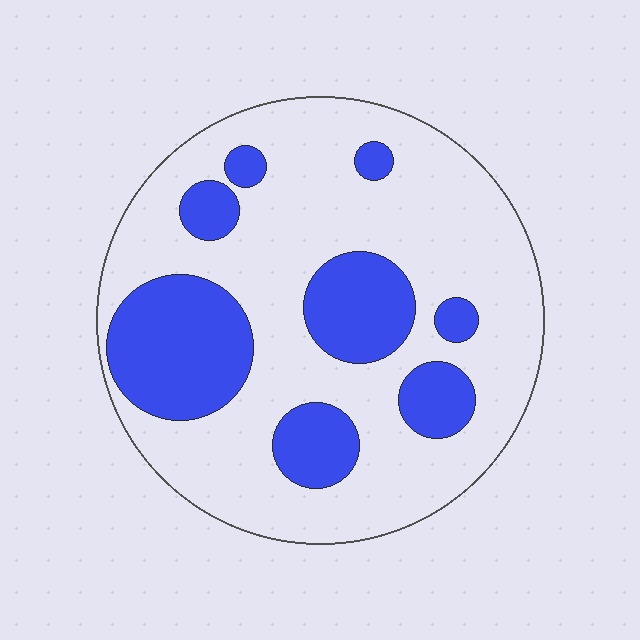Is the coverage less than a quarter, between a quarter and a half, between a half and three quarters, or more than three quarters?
Between a quarter and a half.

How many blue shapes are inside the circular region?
8.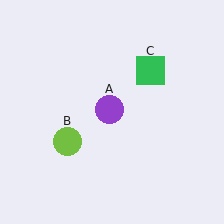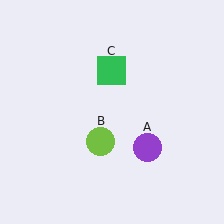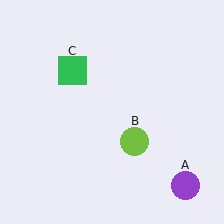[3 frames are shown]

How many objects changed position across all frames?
3 objects changed position: purple circle (object A), lime circle (object B), green square (object C).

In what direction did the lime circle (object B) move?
The lime circle (object B) moved right.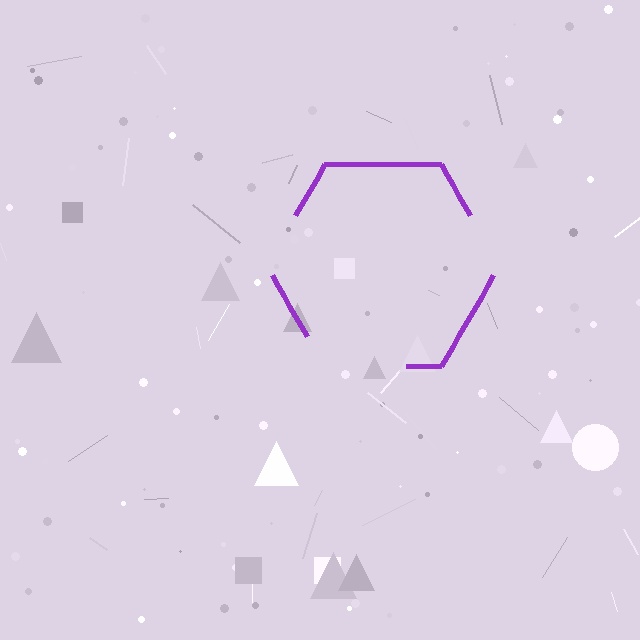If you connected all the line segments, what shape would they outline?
They would outline a hexagon.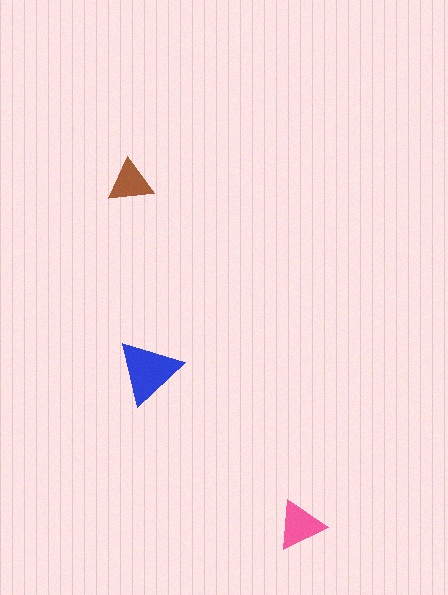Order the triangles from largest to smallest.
the blue one, the pink one, the brown one.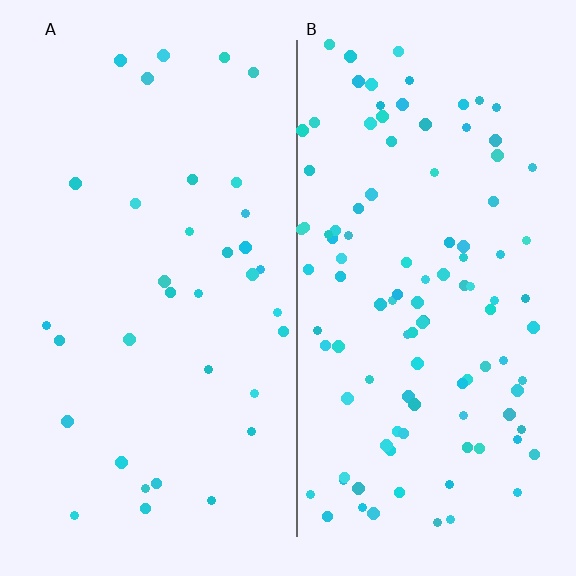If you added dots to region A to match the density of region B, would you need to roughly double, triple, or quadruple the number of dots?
Approximately triple.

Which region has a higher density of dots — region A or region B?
B (the right).